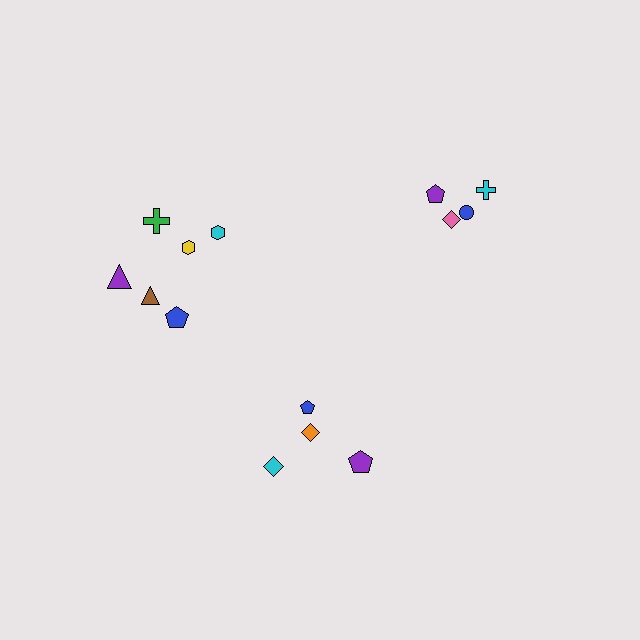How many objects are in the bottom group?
There are 4 objects.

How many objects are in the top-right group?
There are 4 objects.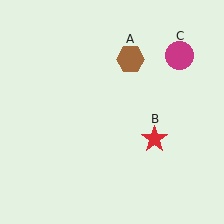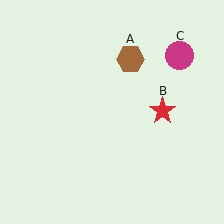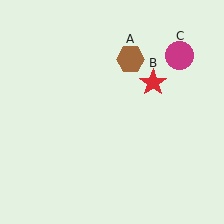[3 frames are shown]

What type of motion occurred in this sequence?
The red star (object B) rotated counterclockwise around the center of the scene.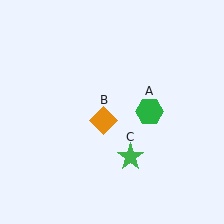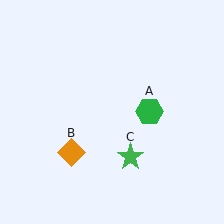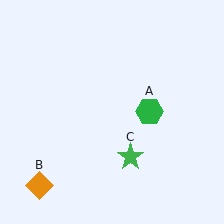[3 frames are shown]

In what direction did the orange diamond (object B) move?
The orange diamond (object B) moved down and to the left.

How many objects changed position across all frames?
1 object changed position: orange diamond (object B).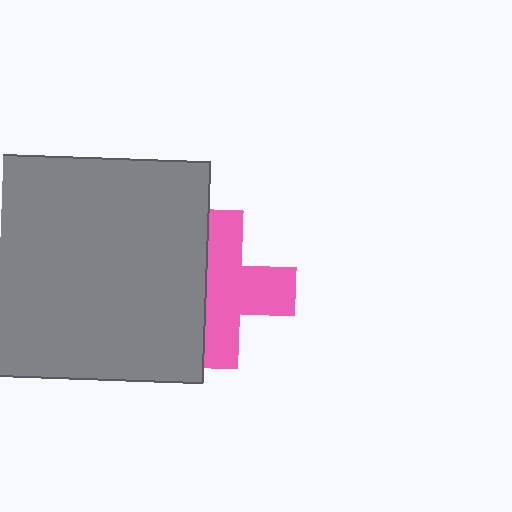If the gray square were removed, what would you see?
You would see the complete pink cross.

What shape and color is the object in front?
The object in front is a gray square.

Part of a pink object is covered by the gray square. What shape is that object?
It is a cross.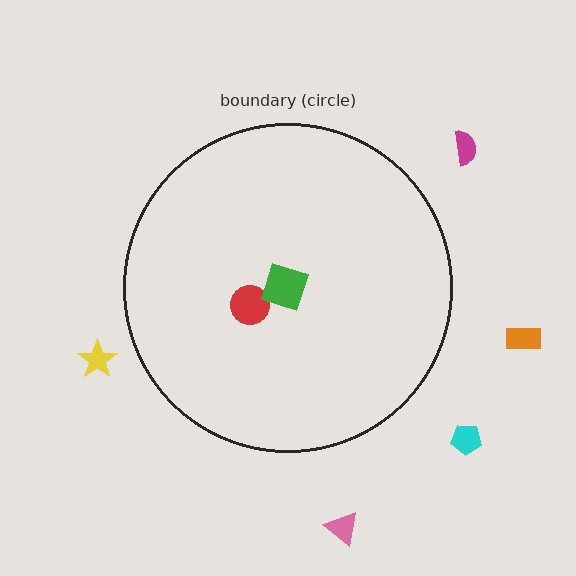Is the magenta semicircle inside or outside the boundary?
Outside.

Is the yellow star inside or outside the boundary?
Outside.